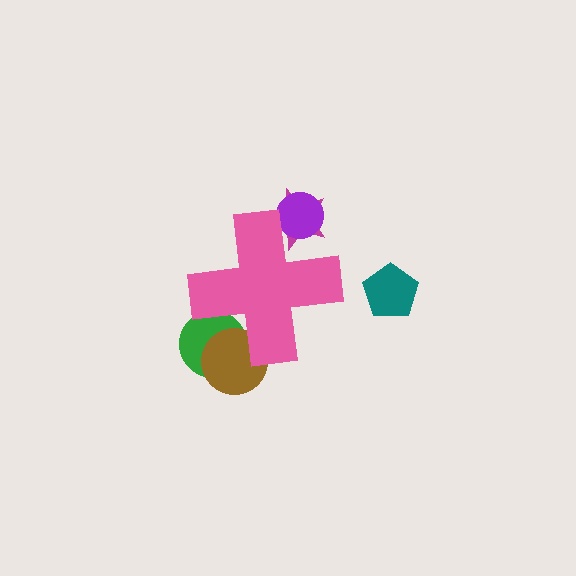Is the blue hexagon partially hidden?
Yes, the blue hexagon is partially hidden behind the pink cross.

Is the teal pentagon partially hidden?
No, the teal pentagon is fully visible.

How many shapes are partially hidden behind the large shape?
5 shapes are partially hidden.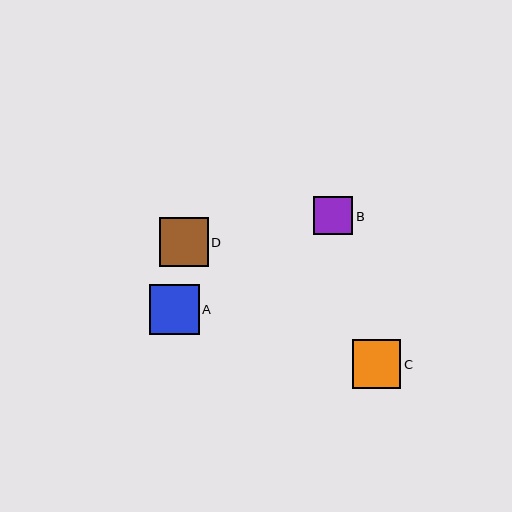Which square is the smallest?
Square B is the smallest with a size of approximately 39 pixels.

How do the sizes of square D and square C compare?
Square D and square C are approximately the same size.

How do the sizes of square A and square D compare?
Square A and square D are approximately the same size.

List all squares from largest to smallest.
From largest to smallest: A, D, C, B.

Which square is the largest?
Square A is the largest with a size of approximately 50 pixels.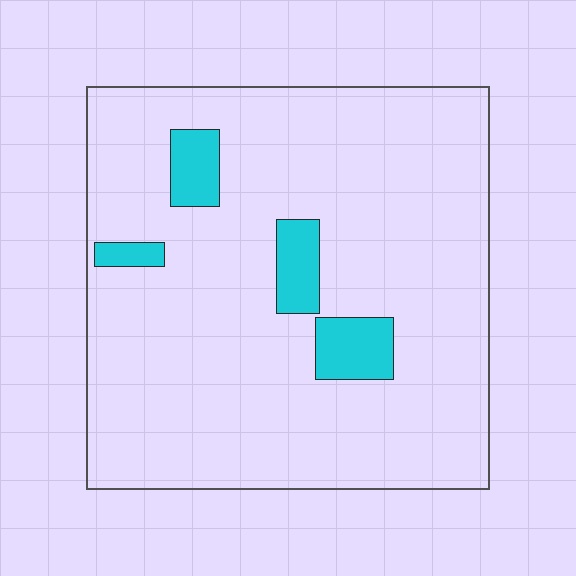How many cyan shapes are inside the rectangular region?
4.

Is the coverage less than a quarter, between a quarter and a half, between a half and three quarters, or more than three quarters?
Less than a quarter.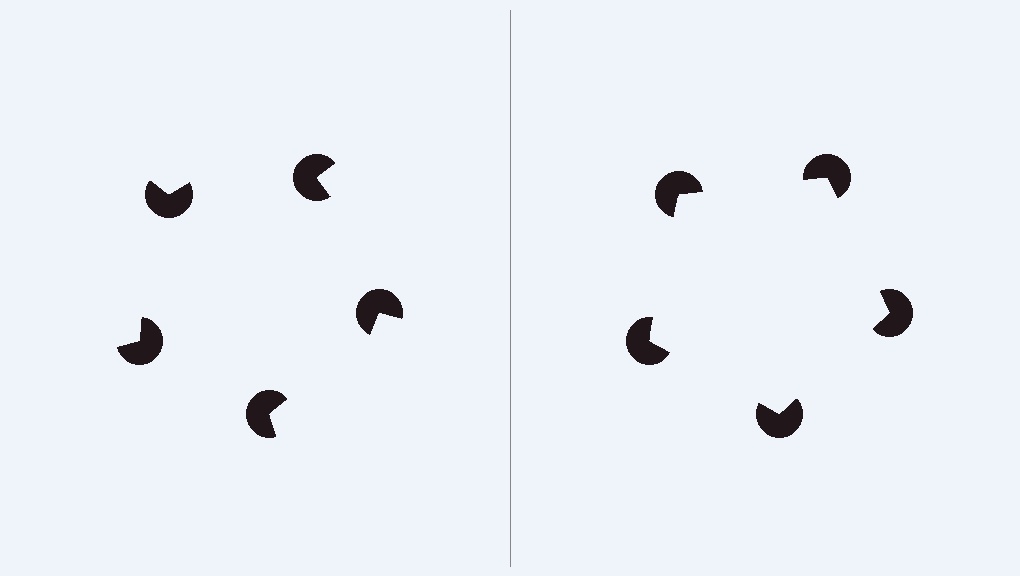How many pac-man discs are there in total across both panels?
10 — 5 on each side.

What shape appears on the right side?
An illusory pentagon.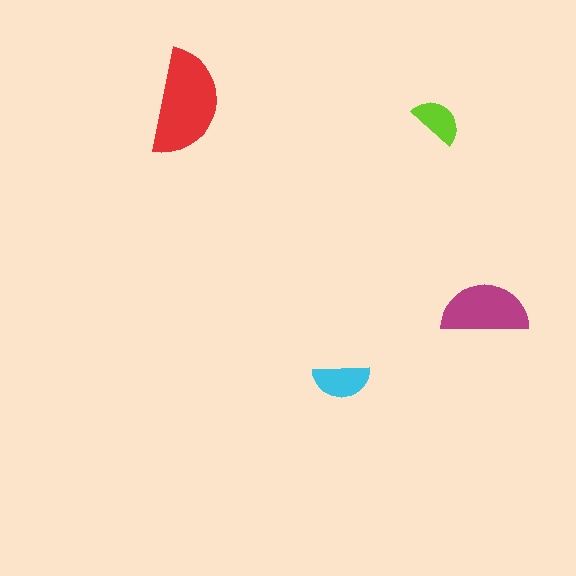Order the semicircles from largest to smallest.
the red one, the magenta one, the cyan one, the lime one.